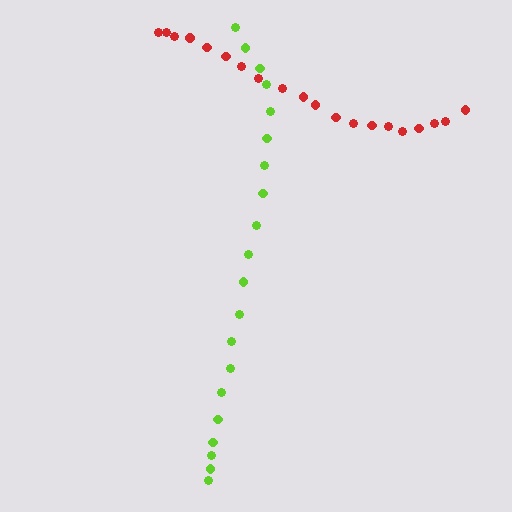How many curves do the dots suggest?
There are 2 distinct paths.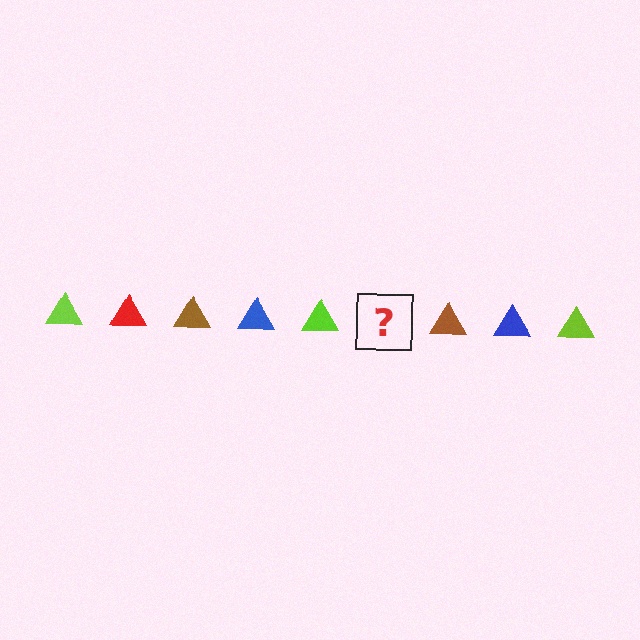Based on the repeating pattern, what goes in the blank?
The blank should be a red triangle.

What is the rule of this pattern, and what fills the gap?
The rule is that the pattern cycles through lime, red, brown, blue triangles. The gap should be filled with a red triangle.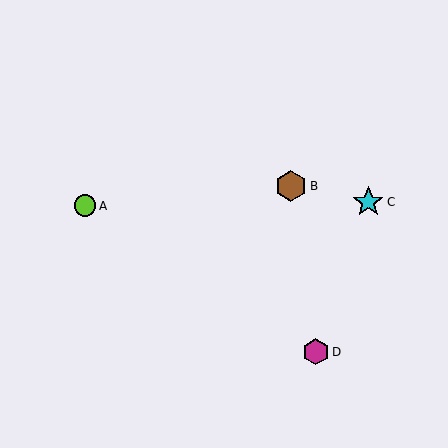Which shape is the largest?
The brown hexagon (labeled B) is the largest.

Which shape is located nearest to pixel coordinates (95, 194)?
The lime circle (labeled A) at (85, 206) is nearest to that location.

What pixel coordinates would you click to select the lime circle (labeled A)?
Click at (85, 206) to select the lime circle A.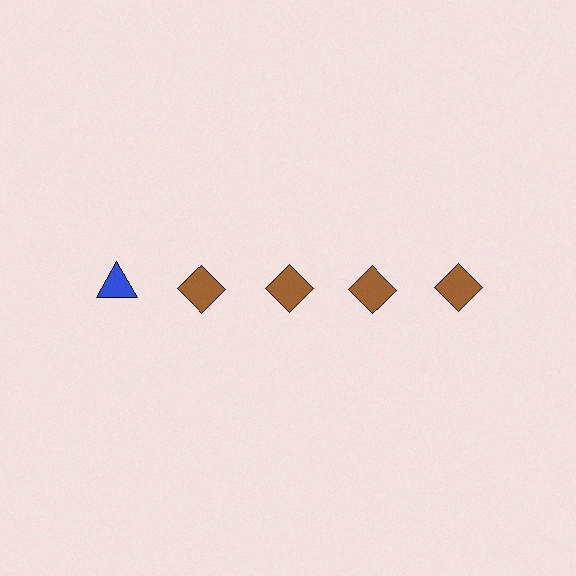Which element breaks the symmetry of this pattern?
The blue triangle in the top row, leftmost column breaks the symmetry. All other shapes are brown diamonds.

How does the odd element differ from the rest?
It differs in both color (blue instead of brown) and shape (triangle instead of diamond).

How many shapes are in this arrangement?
There are 5 shapes arranged in a grid pattern.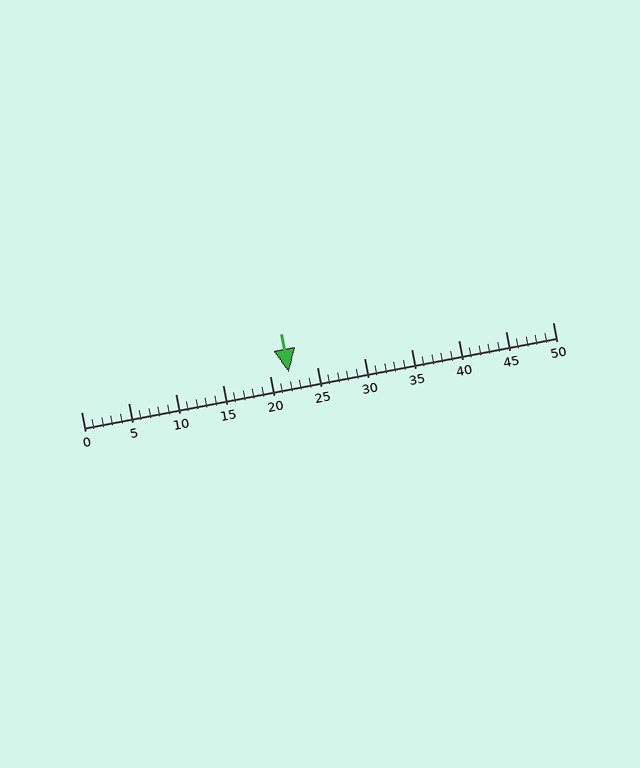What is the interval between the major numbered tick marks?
The major tick marks are spaced 5 units apart.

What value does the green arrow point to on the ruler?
The green arrow points to approximately 22.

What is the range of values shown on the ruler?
The ruler shows values from 0 to 50.